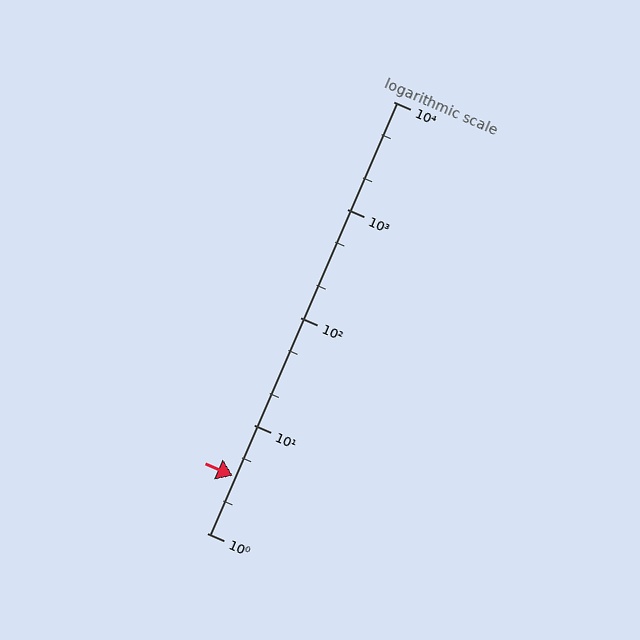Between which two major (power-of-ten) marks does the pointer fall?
The pointer is between 1 and 10.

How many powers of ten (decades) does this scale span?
The scale spans 4 decades, from 1 to 10000.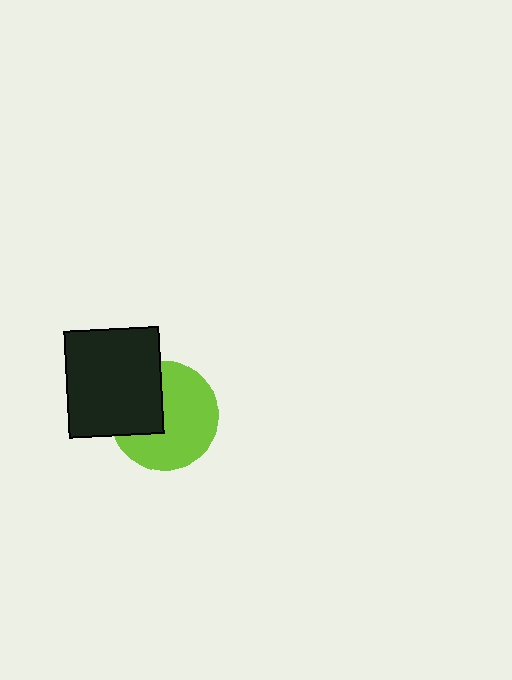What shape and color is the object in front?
The object in front is a black rectangle.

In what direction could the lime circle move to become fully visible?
The lime circle could move right. That would shift it out from behind the black rectangle entirely.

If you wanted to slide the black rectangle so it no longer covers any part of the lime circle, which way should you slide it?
Slide it left — that is the most direct way to separate the two shapes.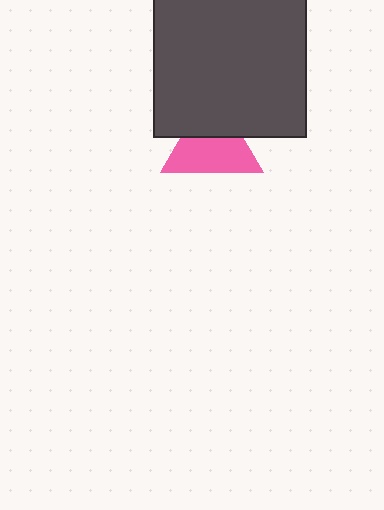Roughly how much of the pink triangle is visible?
About half of it is visible (roughly 64%).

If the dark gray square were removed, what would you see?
You would see the complete pink triangle.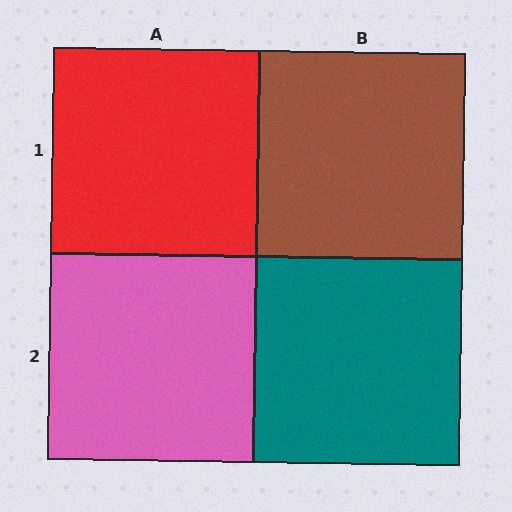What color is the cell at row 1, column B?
Brown.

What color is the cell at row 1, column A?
Red.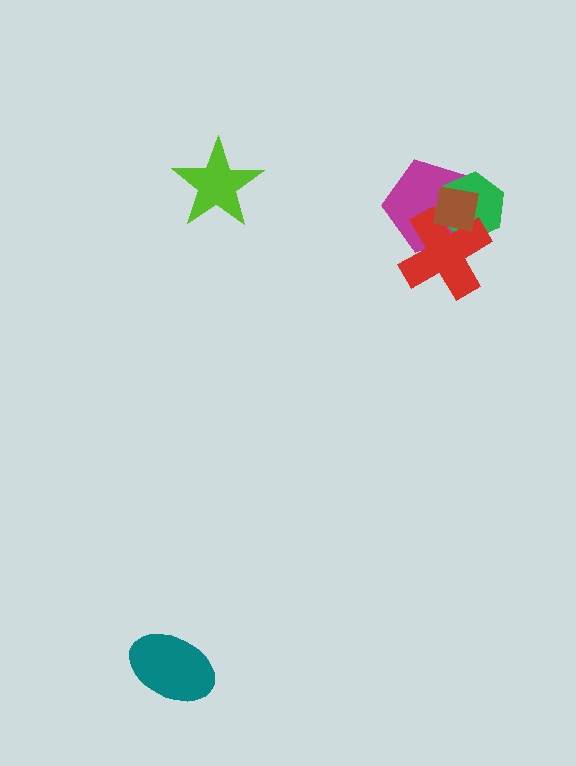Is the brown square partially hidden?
No, no other shape covers it.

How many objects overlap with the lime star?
0 objects overlap with the lime star.